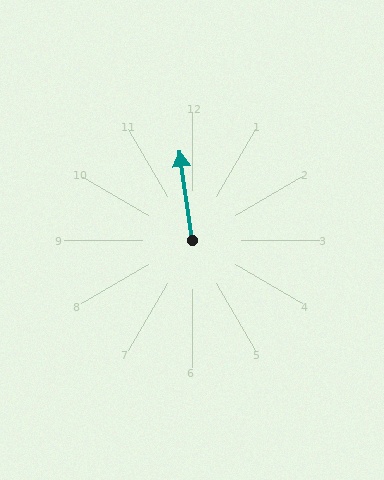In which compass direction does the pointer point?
North.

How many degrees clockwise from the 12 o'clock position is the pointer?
Approximately 352 degrees.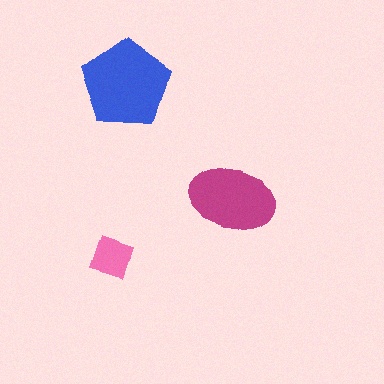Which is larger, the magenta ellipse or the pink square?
The magenta ellipse.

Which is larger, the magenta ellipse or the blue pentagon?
The blue pentagon.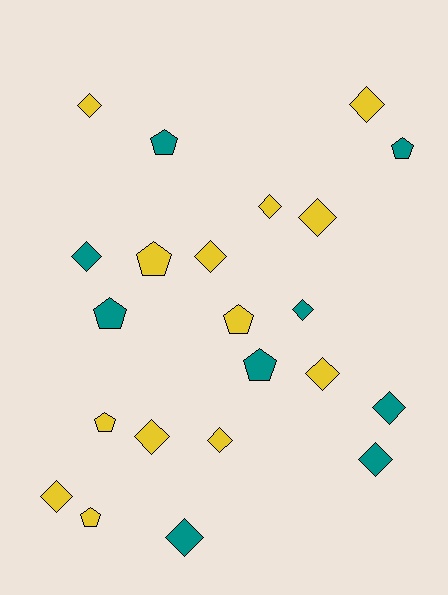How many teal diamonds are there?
There are 5 teal diamonds.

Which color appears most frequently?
Yellow, with 13 objects.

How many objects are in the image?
There are 22 objects.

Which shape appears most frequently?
Diamond, with 14 objects.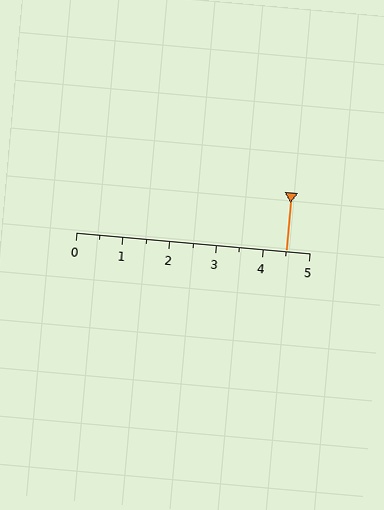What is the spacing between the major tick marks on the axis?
The major ticks are spaced 1 apart.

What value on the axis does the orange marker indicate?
The marker indicates approximately 4.5.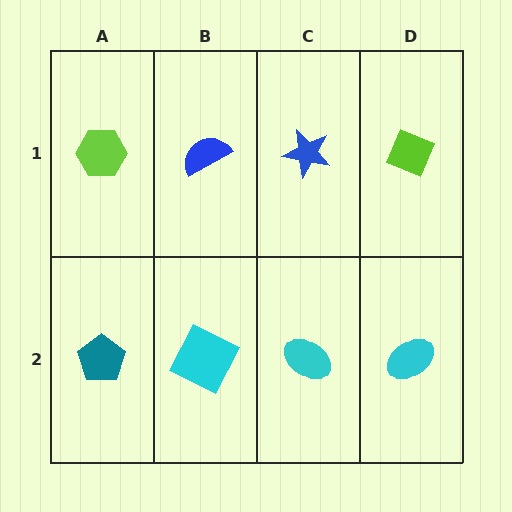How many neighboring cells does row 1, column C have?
3.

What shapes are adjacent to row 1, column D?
A cyan ellipse (row 2, column D), a blue star (row 1, column C).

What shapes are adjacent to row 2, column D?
A lime diamond (row 1, column D), a cyan ellipse (row 2, column C).